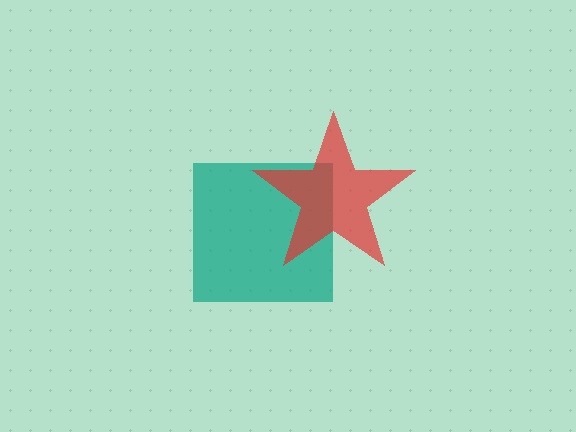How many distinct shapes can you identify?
There are 2 distinct shapes: a teal square, a red star.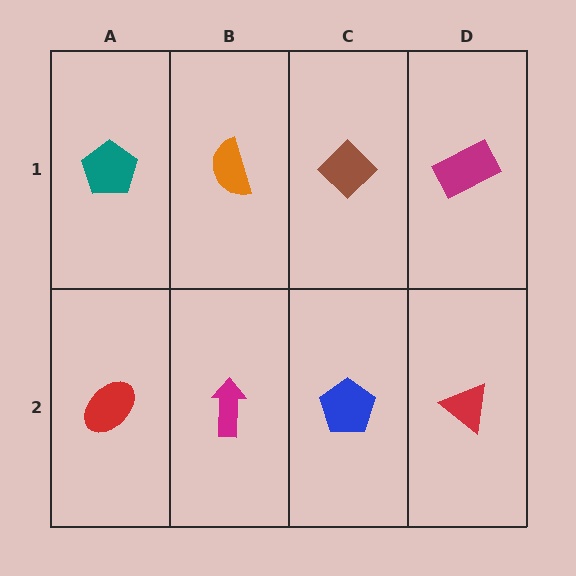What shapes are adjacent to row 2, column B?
An orange semicircle (row 1, column B), a red ellipse (row 2, column A), a blue pentagon (row 2, column C).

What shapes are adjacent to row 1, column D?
A red triangle (row 2, column D), a brown diamond (row 1, column C).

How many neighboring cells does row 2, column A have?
2.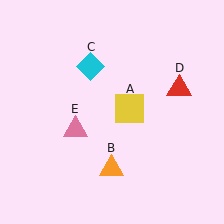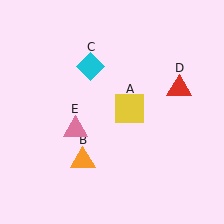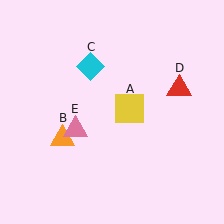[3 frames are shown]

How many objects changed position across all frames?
1 object changed position: orange triangle (object B).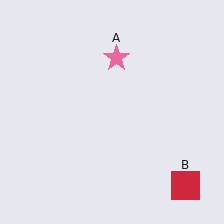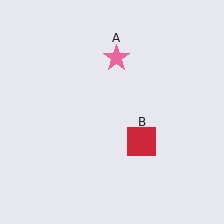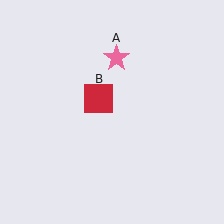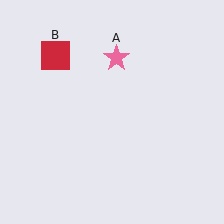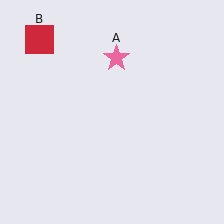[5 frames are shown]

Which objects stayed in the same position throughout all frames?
Pink star (object A) remained stationary.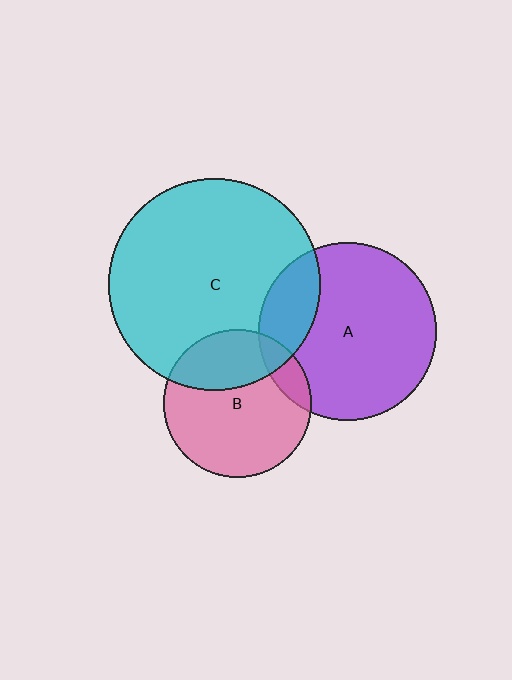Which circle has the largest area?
Circle C (cyan).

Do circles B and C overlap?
Yes.